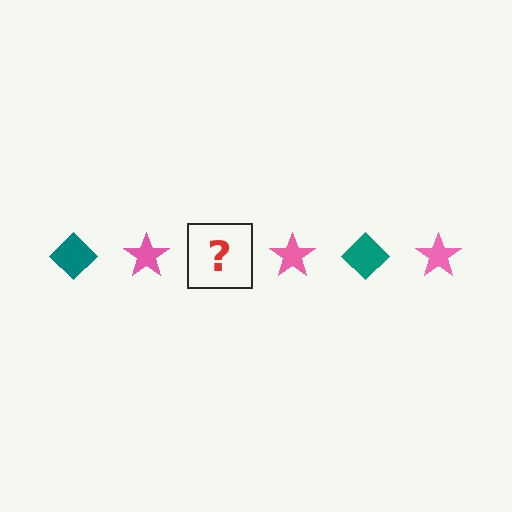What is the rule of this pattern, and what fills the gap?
The rule is that the pattern alternates between teal diamond and pink star. The gap should be filled with a teal diamond.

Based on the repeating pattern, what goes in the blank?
The blank should be a teal diamond.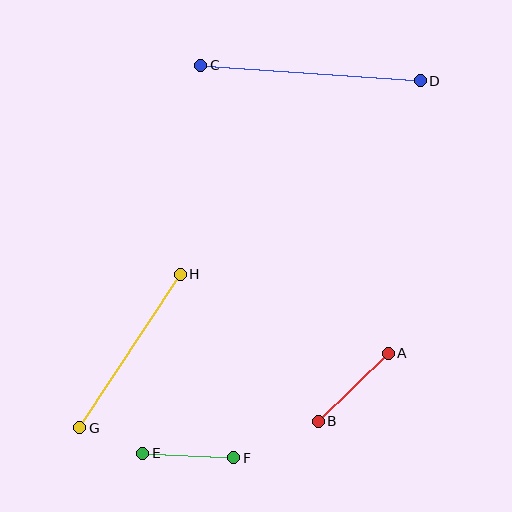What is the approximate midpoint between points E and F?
The midpoint is at approximately (188, 456) pixels.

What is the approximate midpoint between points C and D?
The midpoint is at approximately (311, 73) pixels.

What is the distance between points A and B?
The distance is approximately 97 pixels.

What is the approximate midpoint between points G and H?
The midpoint is at approximately (130, 351) pixels.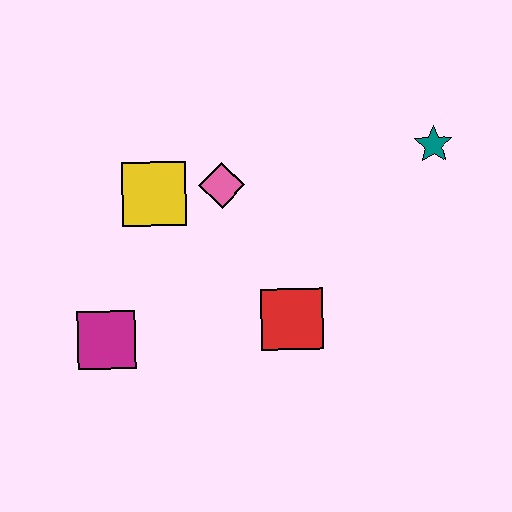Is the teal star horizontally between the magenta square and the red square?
No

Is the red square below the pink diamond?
Yes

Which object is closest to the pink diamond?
The yellow square is closest to the pink diamond.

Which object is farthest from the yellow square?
The teal star is farthest from the yellow square.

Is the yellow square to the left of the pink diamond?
Yes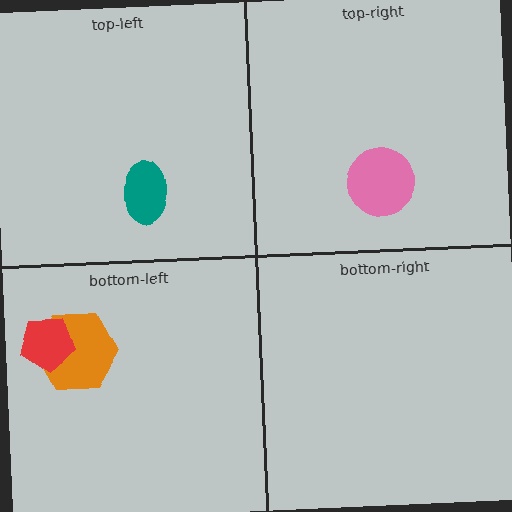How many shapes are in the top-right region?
1.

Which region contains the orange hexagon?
The bottom-left region.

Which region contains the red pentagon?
The bottom-left region.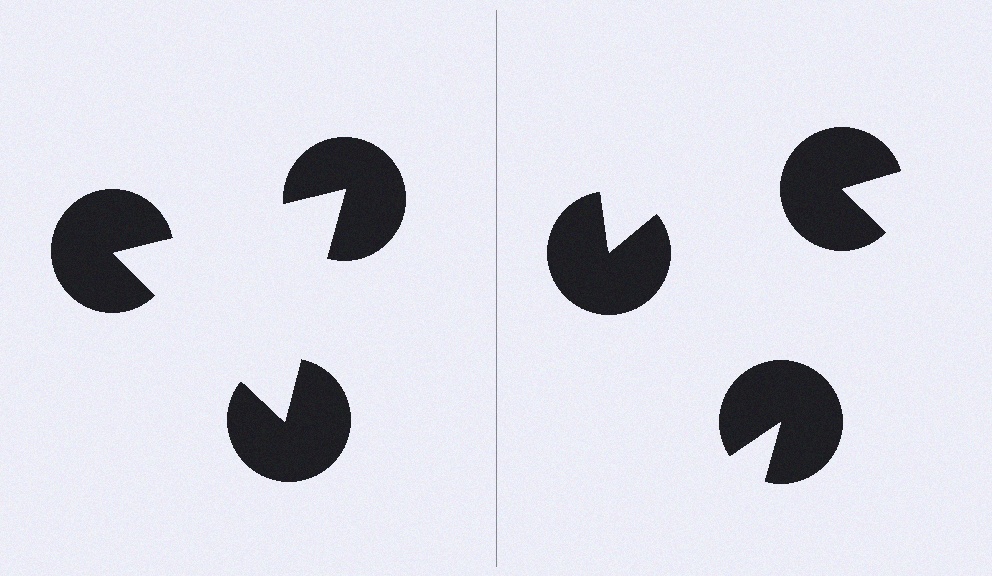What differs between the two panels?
The pac-man discs are positioned identically on both sides; only the wedge orientations differ. On the left they align to a triangle; on the right they are misaligned.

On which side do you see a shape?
An illusory triangle appears on the left side. On the right side the wedge cuts are rotated, so no coherent shape forms.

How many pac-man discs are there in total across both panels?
6 — 3 on each side.